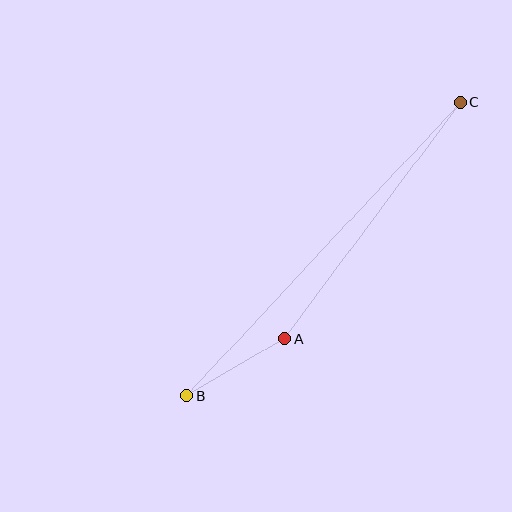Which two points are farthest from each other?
Points B and C are farthest from each other.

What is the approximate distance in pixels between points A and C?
The distance between A and C is approximately 295 pixels.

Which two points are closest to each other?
Points A and B are closest to each other.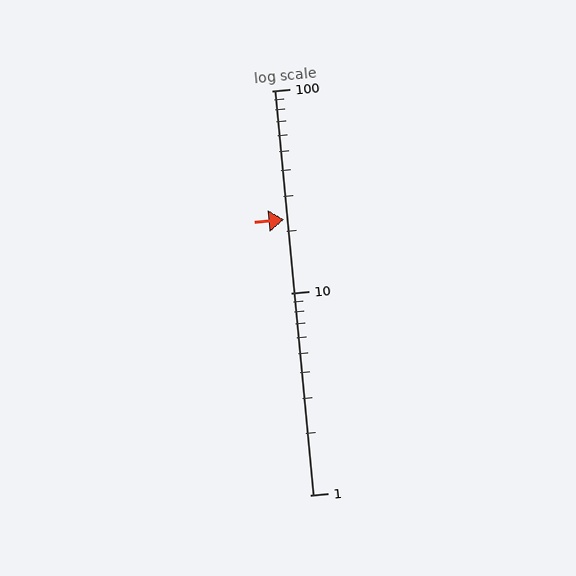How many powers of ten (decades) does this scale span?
The scale spans 2 decades, from 1 to 100.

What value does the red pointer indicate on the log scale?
The pointer indicates approximately 23.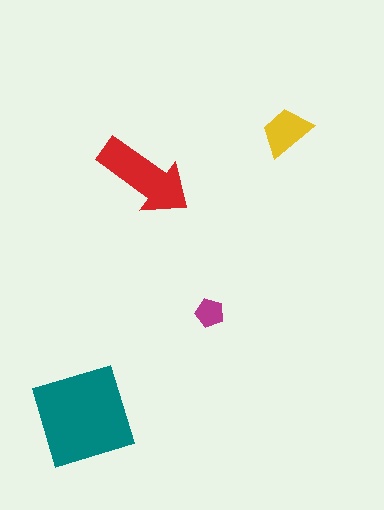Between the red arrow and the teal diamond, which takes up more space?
The teal diamond.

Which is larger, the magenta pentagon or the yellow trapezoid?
The yellow trapezoid.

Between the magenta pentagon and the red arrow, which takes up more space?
The red arrow.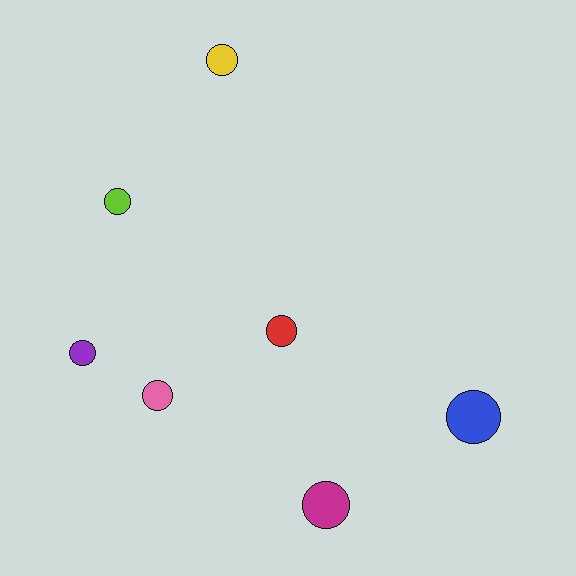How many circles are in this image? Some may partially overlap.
There are 7 circles.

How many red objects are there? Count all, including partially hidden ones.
There is 1 red object.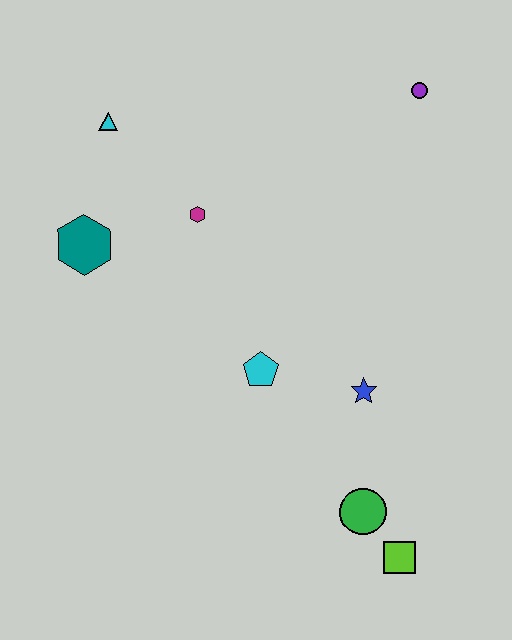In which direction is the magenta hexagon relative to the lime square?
The magenta hexagon is above the lime square.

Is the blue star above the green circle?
Yes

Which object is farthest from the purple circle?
The lime square is farthest from the purple circle.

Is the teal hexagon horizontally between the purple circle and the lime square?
No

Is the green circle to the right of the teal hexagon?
Yes